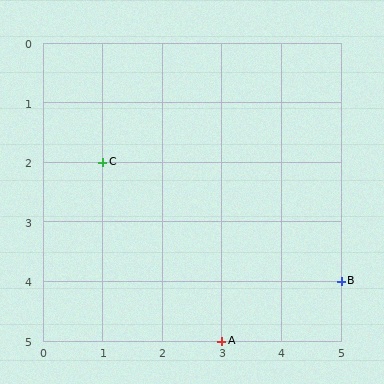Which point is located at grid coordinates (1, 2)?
Point C is at (1, 2).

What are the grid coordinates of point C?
Point C is at grid coordinates (1, 2).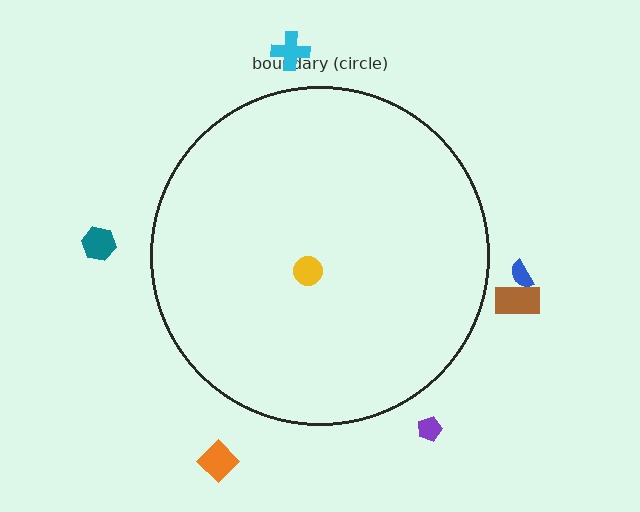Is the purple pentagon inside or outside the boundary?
Outside.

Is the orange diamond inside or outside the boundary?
Outside.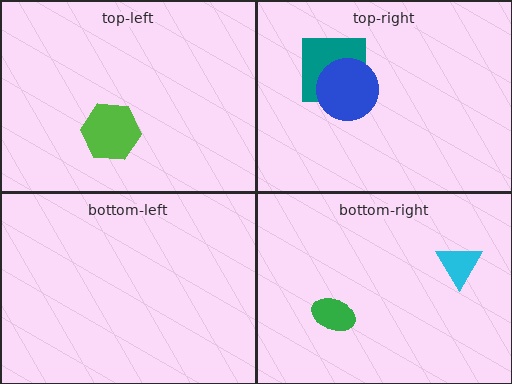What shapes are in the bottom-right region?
The green ellipse, the cyan triangle.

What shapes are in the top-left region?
The lime hexagon.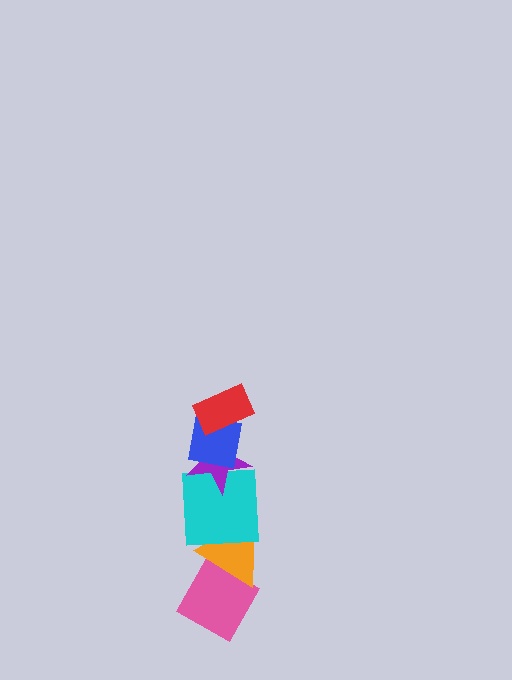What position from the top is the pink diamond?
The pink diamond is 6th from the top.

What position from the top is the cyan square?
The cyan square is 4th from the top.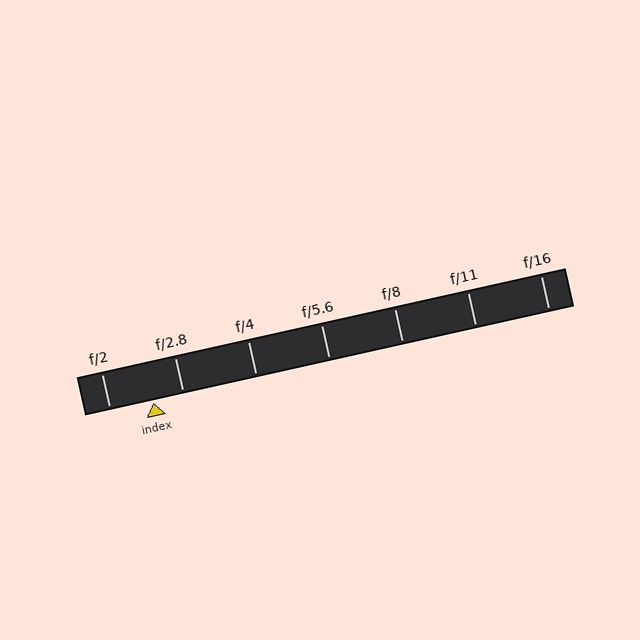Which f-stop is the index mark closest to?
The index mark is closest to f/2.8.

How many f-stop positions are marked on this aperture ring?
There are 7 f-stop positions marked.